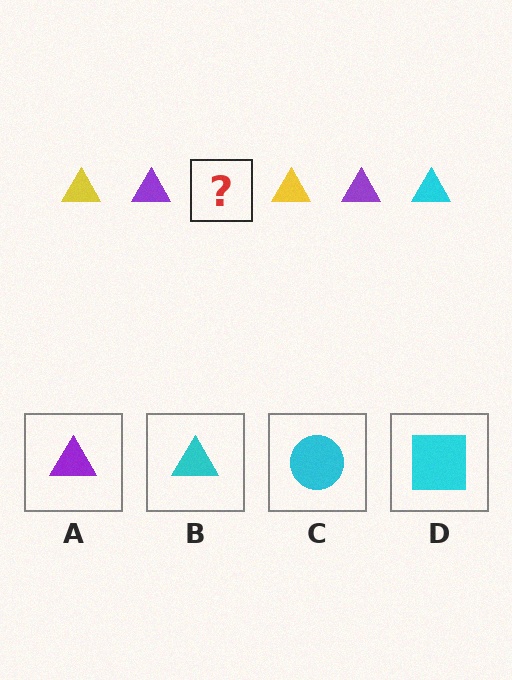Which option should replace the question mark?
Option B.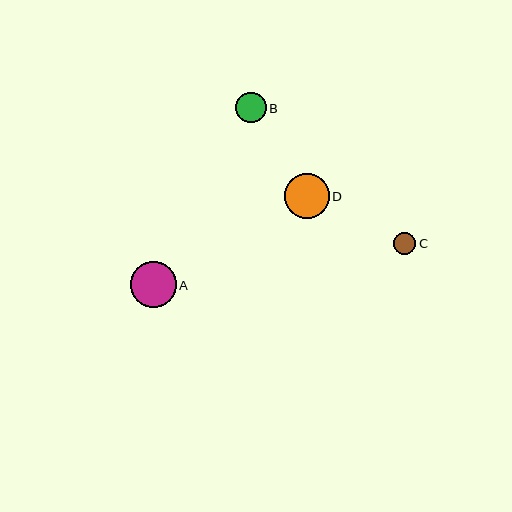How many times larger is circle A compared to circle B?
Circle A is approximately 1.5 times the size of circle B.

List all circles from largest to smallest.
From largest to smallest: A, D, B, C.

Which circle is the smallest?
Circle C is the smallest with a size of approximately 23 pixels.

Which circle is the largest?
Circle A is the largest with a size of approximately 46 pixels.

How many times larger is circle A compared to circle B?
Circle A is approximately 1.5 times the size of circle B.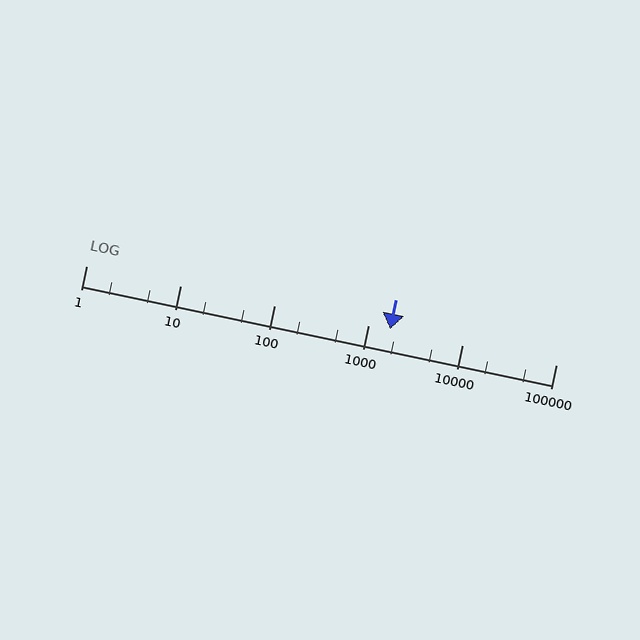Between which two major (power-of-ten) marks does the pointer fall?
The pointer is between 1000 and 10000.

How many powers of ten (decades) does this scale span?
The scale spans 5 decades, from 1 to 100000.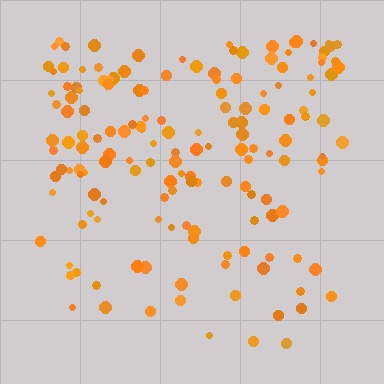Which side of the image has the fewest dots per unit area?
The bottom.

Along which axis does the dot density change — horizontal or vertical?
Vertical.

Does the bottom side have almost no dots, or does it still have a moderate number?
Still a moderate number, just noticeably fewer than the top.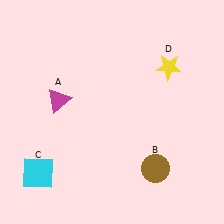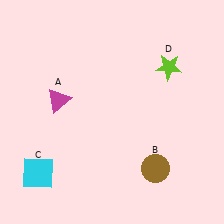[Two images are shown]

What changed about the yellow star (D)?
In Image 1, D is yellow. In Image 2, it changed to lime.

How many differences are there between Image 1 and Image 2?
There is 1 difference between the two images.